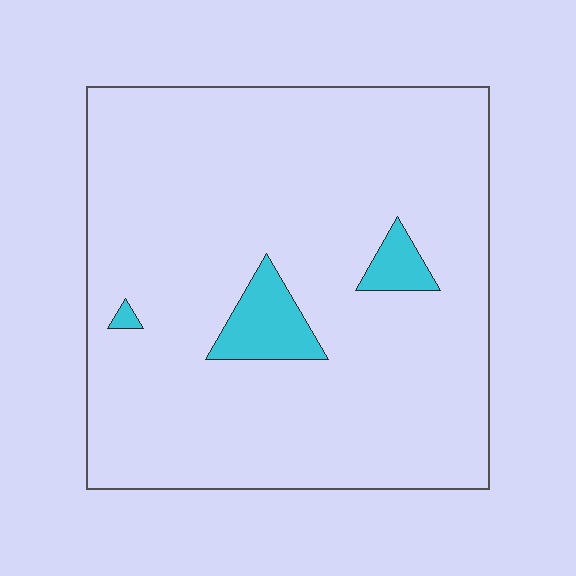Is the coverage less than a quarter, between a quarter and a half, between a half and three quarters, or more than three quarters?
Less than a quarter.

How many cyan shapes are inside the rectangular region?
3.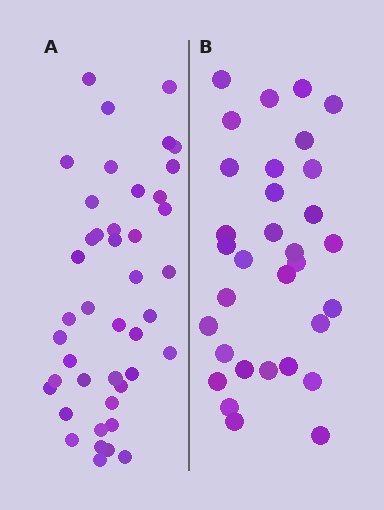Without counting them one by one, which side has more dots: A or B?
Region A (the left region) has more dots.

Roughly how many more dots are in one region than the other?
Region A has roughly 12 or so more dots than region B.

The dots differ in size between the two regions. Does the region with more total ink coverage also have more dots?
No. Region B has more total ink coverage because its dots are larger, but region A actually contains more individual dots. Total area can be misleading — the number of items is what matters here.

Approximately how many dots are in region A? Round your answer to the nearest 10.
About 40 dots. (The exact count is 43, which rounds to 40.)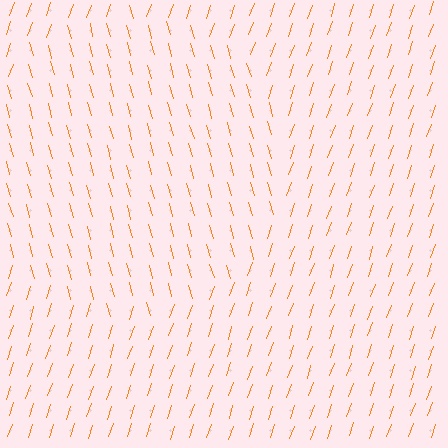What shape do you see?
I see a circle.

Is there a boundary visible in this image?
Yes, there is a texture boundary formed by a change in line orientation.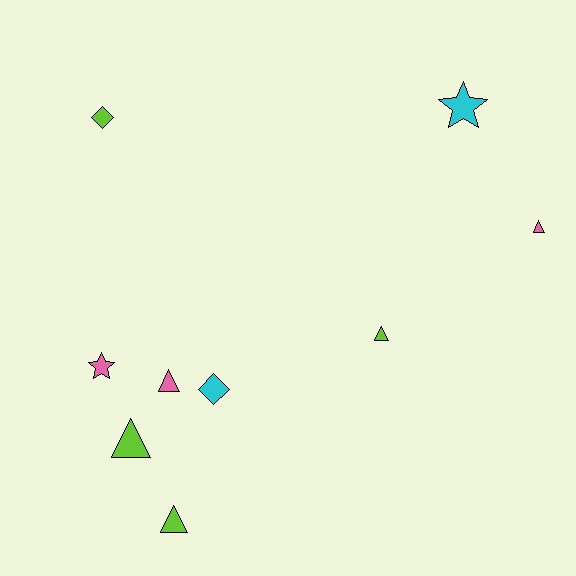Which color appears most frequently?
Lime, with 4 objects.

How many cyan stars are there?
There is 1 cyan star.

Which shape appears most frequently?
Triangle, with 5 objects.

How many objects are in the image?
There are 9 objects.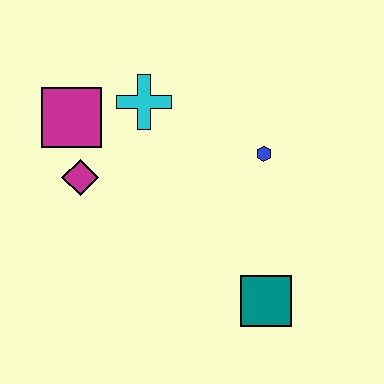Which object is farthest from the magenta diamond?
The teal square is farthest from the magenta diamond.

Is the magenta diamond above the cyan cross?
No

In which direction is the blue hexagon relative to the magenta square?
The blue hexagon is to the right of the magenta square.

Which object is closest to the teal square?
The blue hexagon is closest to the teal square.